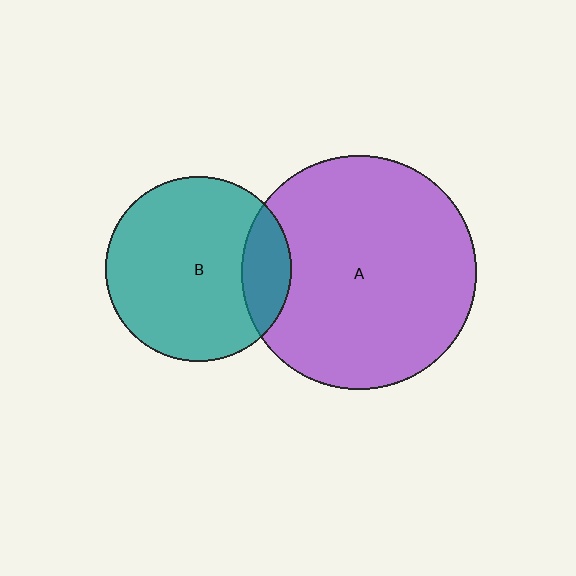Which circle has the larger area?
Circle A (purple).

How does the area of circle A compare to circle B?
Approximately 1.6 times.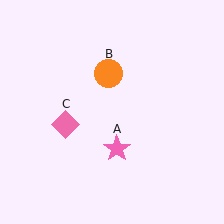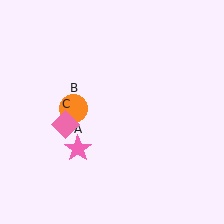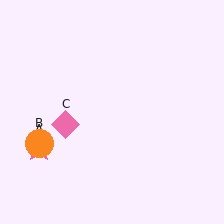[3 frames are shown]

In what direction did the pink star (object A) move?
The pink star (object A) moved left.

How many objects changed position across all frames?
2 objects changed position: pink star (object A), orange circle (object B).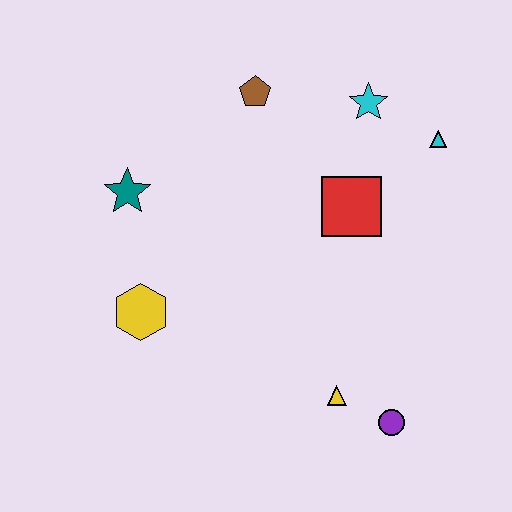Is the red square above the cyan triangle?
No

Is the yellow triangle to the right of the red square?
No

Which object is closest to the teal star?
The yellow hexagon is closest to the teal star.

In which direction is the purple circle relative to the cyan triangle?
The purple circle is below the cyan triangle.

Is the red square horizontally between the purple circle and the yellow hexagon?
Yes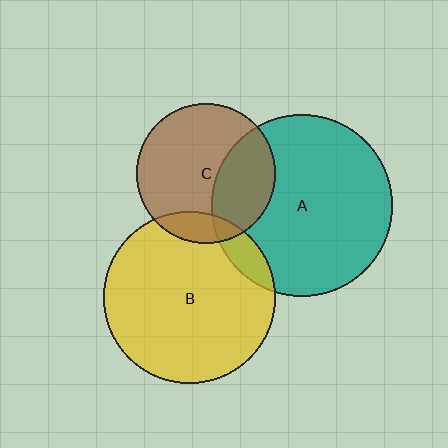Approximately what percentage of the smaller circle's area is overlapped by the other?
Approximately 35%.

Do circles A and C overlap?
Yes.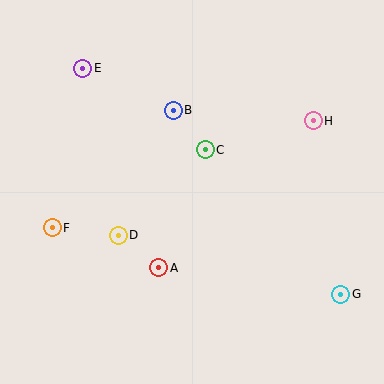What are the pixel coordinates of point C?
Point C is at (205, 150).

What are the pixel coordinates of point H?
Point H is at (313, 121).